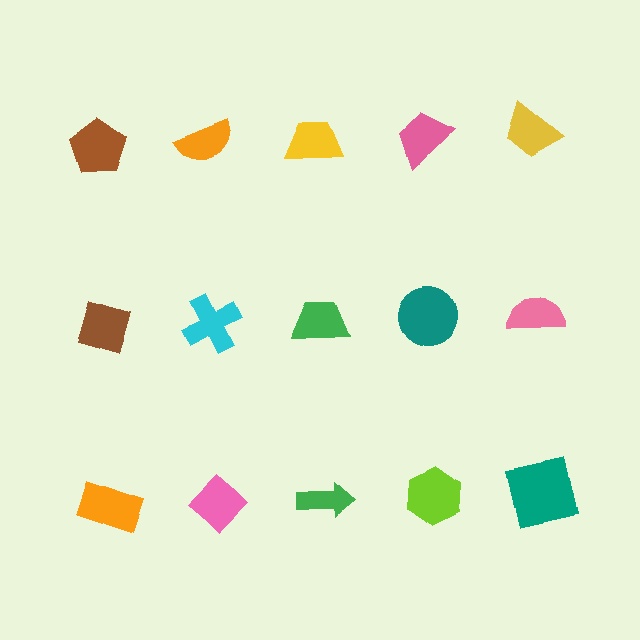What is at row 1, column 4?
A pink trapezoid.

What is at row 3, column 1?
An orange rectangle.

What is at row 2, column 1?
A brown diamond.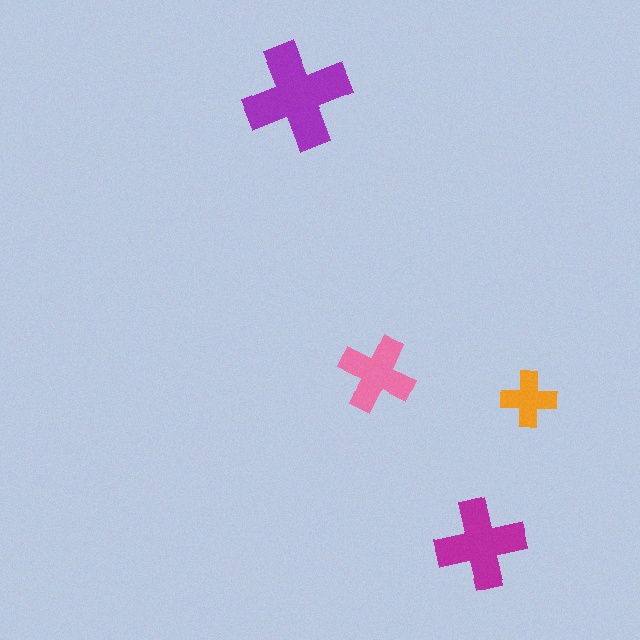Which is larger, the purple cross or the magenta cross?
The purple one.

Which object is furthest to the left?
The purple cross is leftmost.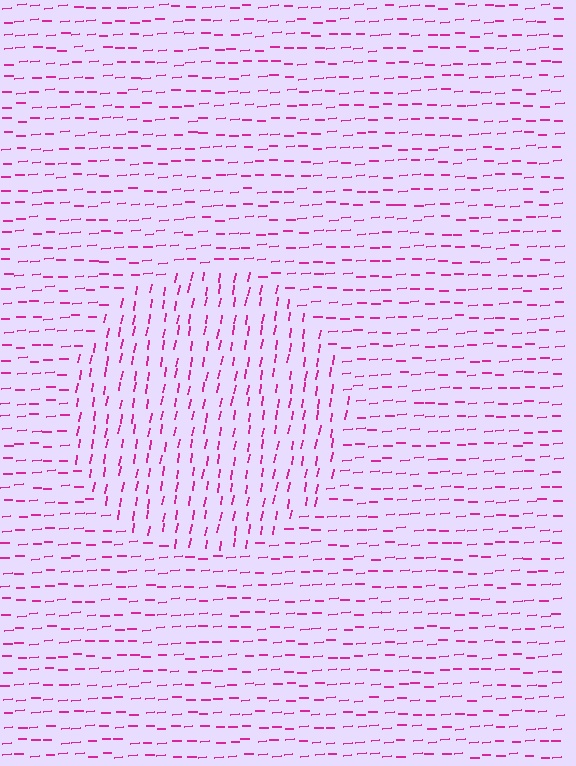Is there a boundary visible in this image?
Yes, there is a texture boundary formed by a change in line orientation.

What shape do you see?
I see a circle.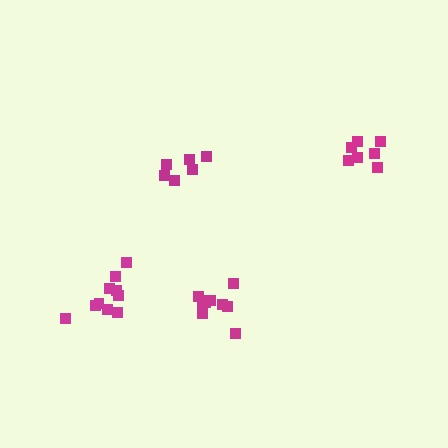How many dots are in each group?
Group 1: 10 dots, Group 2: 7 dots, Group 3: 10 dots, Group 4: 6 dots (33 total).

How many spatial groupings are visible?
There are 4 spatial groupings.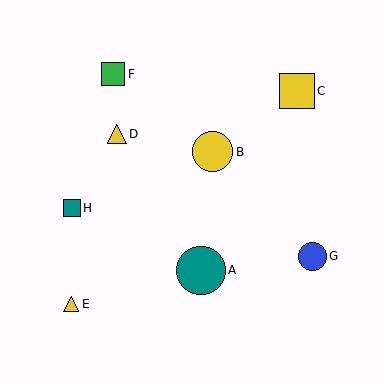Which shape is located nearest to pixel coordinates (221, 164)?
The yellow circle (labeled B) at (213, 152) is nearest to that location.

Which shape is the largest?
The teal circle (labeled A) is the largest.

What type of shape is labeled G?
Shape G is a blue circle.